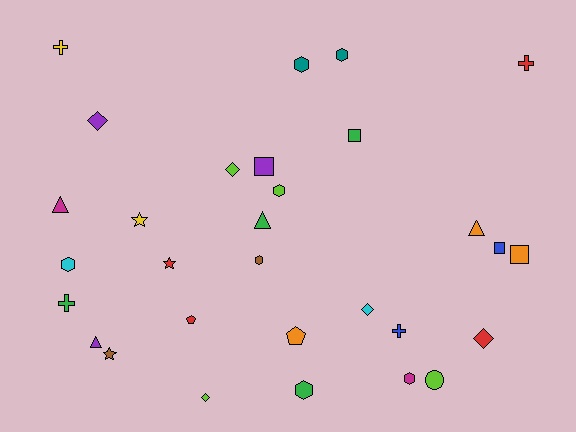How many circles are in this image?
There is 1 circle.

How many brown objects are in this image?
There are 2 brown objects.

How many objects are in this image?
There are 30 objects.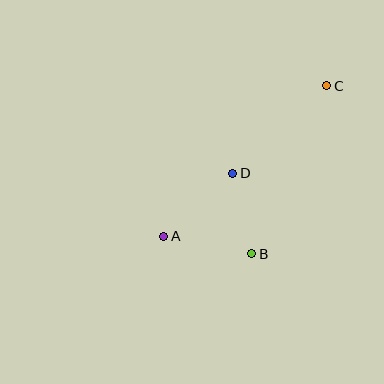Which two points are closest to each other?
Points B and D are closest to each other.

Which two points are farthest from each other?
Points A and C are farthest from each other.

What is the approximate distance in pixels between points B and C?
The distance between B and C is approximately 184 pixels.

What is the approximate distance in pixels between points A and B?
The distance between A and B is approximately 90 pixels.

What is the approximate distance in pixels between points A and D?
The distance between A and D is approximately 93 pixels.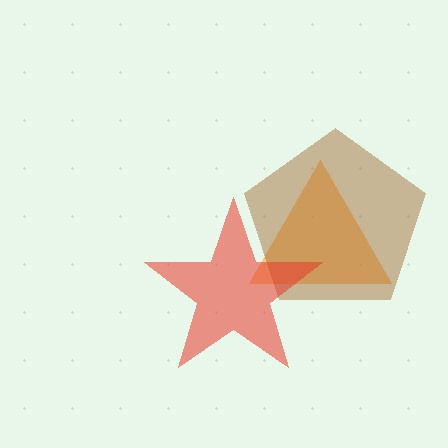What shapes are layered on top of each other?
The layered shapes are: an orange triangle, a brown pentagon, a red star.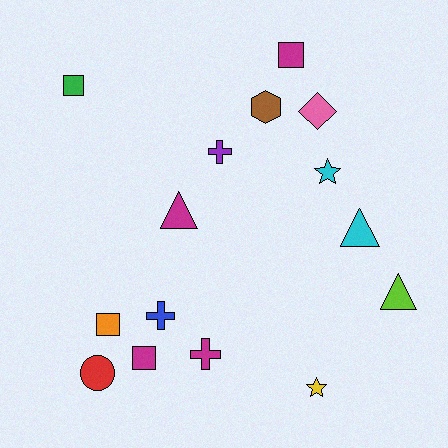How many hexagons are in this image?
There is 1 hexagon.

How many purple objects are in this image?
There is 1 purple object.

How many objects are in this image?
There are 15 objects.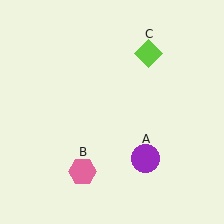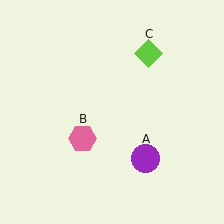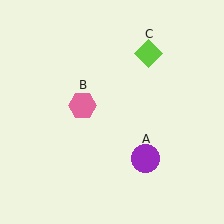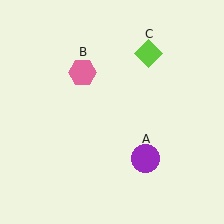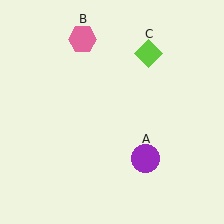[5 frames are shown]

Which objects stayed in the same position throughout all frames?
Purple circle (object A) and lime diamond (object C) remained stationary.